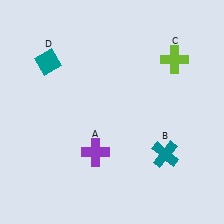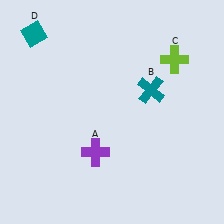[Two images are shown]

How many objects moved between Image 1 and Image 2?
2 objects moved between the two images.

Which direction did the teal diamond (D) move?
The teal diamond (D) moved up.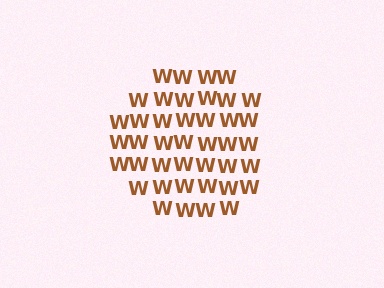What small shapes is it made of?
It is made of small letter W's.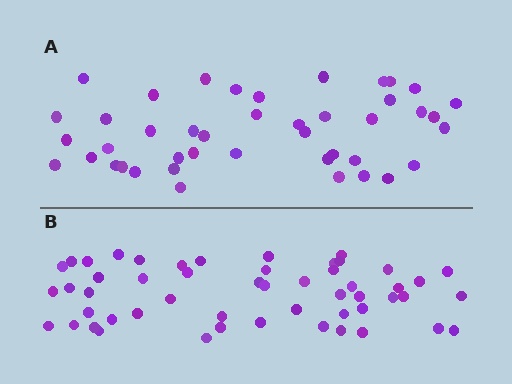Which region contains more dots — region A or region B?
Region B (the bottom region) has more dots.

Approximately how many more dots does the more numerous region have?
Region B has roughly 8 or so more dots than region A.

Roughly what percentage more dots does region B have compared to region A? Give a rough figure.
About 20% more.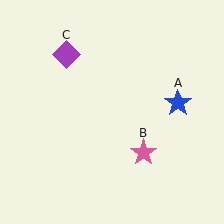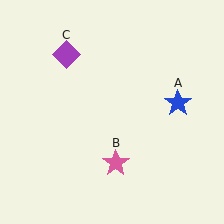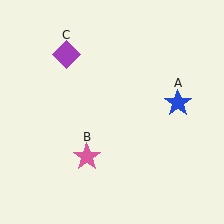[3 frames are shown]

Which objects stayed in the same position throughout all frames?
Blue star (object A) and purple diamond (object C) remained stationary.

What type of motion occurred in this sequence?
The pink star (object B) rotated clockwise around the center of the scene.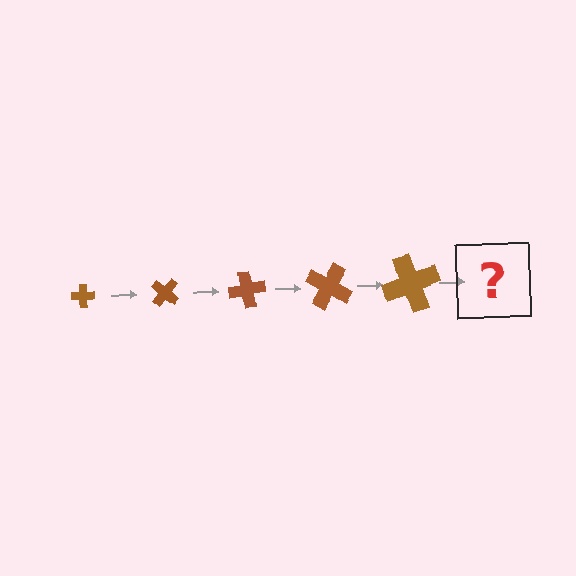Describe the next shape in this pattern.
It should be a cross, larger than the previous one and rotated 200 degrees from the start.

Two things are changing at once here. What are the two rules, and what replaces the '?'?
The two rules are that the cross grows larger each step and it rotates 40 degrees each step. The '?' should be a cross, larger than the previous one and rotated 200 degrees from the start.